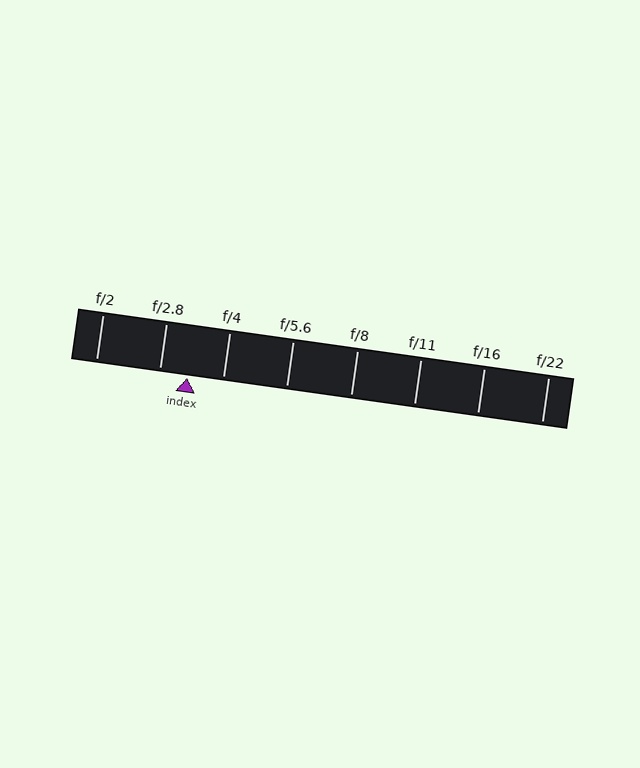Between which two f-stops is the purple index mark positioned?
The index mark is between f/2.8 and f/4.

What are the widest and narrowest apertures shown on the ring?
The widest aperture shown is f/2 and the narrowest is f/22.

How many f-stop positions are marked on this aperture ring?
There are 8 f-stop positions marked.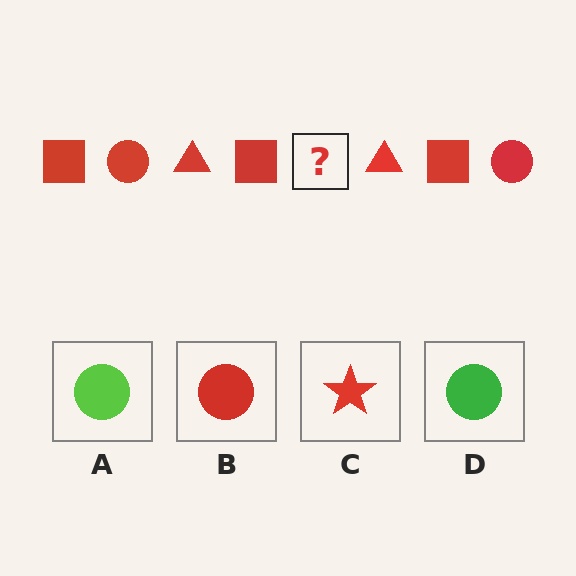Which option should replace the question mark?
Option B.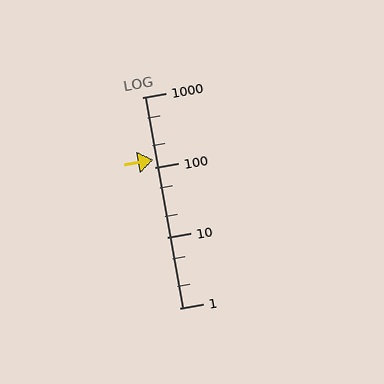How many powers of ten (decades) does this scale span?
The scale spans 3 decades, from 1 to 1000.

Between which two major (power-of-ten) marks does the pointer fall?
The pointer is between 100 and 1000.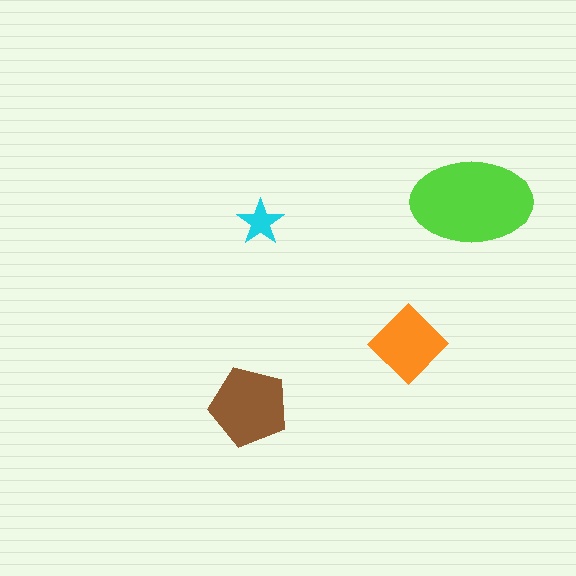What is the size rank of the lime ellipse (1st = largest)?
1st.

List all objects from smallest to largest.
The cyan star, the orange diamond, the brown pentagon, the lime ellipse.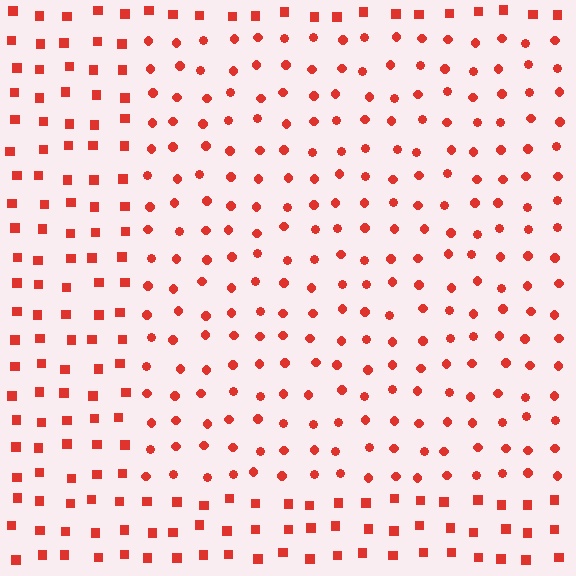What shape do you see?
I see a rectangle.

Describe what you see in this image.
The image is filled with small red elements arranged in a uniform grid. A rectangle-shaped region contains circles, while the surrounding area contains squares. The boundary is defined purely by the change in element shape.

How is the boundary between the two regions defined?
The boundary is defined by a change in element shape: circles inside vs. squares outside. All elements share the same color and spacing.